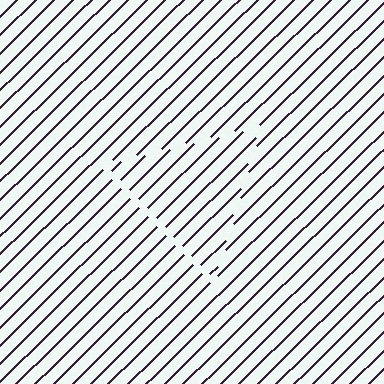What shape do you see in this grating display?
An illusory triangle. The interior of the shape contains the same grating, shifted by half a period — the contour is defined by the phase discontinuity where line-ends from the inner and outer gratings abut.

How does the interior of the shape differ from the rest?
The interior of the shape contains the same grating, shifted by half a period — the contour is defined by the phase discontinuity where line-ends from the inner and outer gratings abut.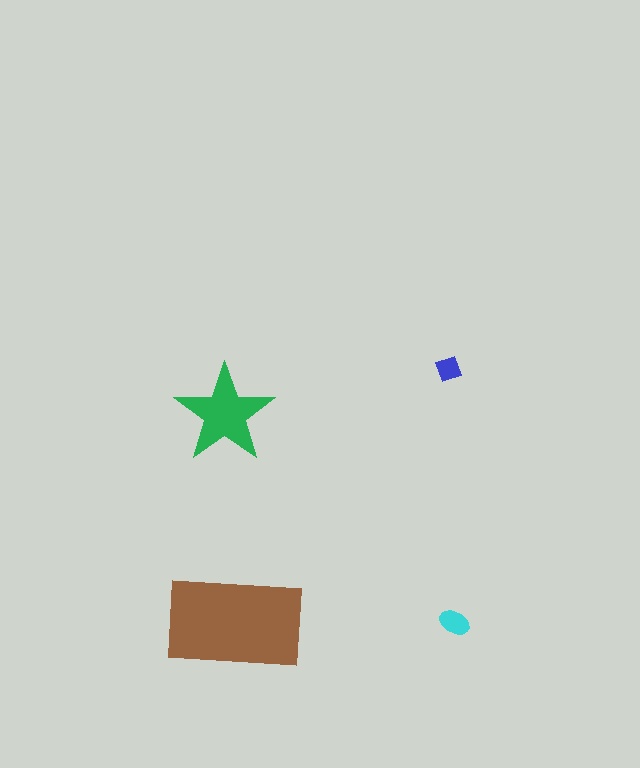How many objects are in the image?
There are 4 objects in the image.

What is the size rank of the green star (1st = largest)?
2nd.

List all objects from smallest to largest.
The blue diamond, the cyan ellipse, the green star, the brown rectangle.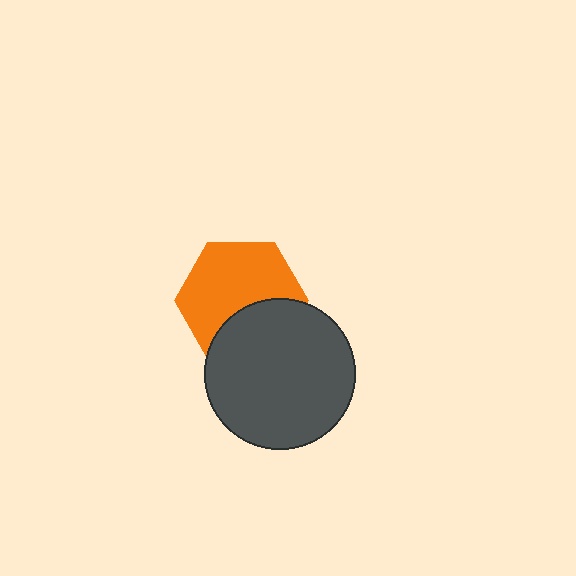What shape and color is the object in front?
The object in front is a dark gray circle.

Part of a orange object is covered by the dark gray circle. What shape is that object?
It is a hexagon.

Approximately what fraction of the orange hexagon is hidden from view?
Roughly 35% of the orange hexagon is hidden behind the dark gray circle.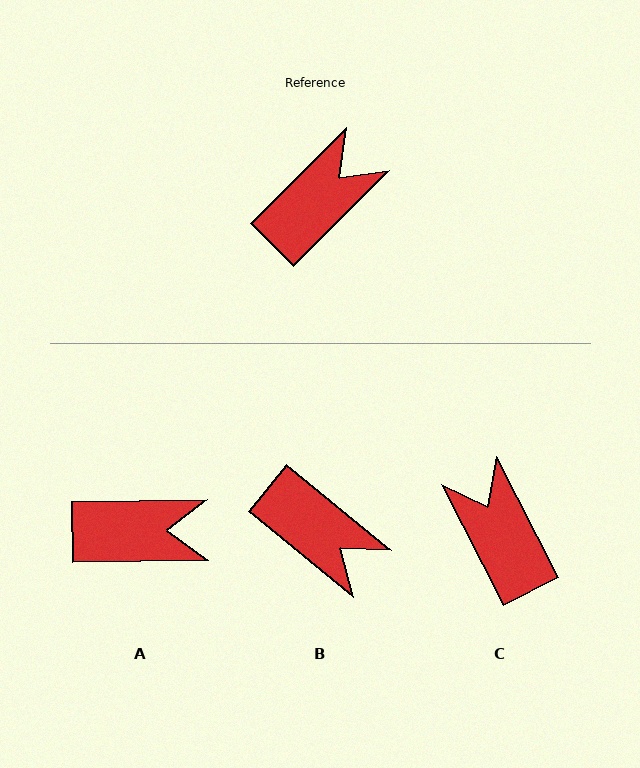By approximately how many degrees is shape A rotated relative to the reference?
Approximately 44 degrees clockwise.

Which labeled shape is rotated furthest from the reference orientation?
B, about 85 degrees away.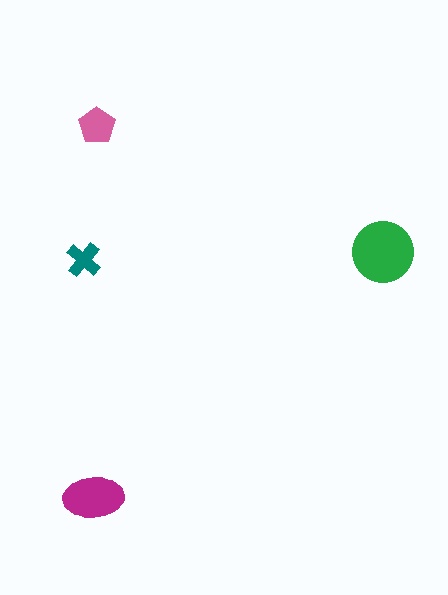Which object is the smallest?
The teal cross.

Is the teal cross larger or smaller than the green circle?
Smaller.